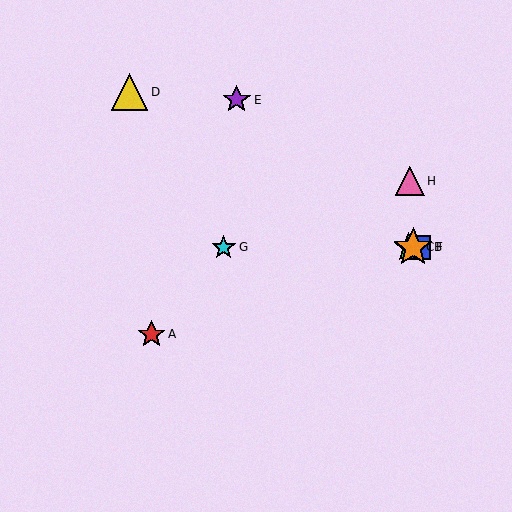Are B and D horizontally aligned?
No, B is at y≈247 and D is at y≈92.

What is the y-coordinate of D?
Object D is at y≈92.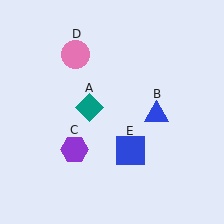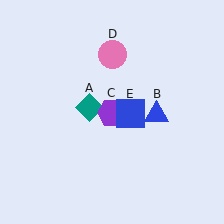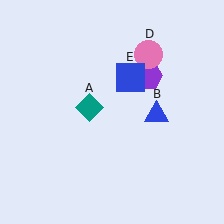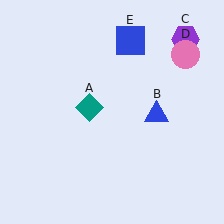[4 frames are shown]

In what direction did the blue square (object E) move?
The blue square (object E) moved up.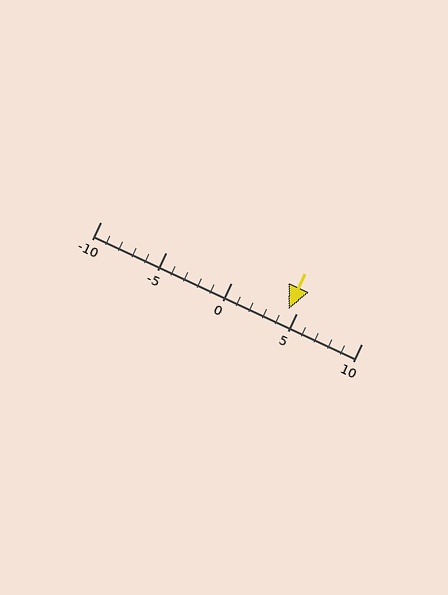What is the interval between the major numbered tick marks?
The major tick marks are spaced 5 units apart.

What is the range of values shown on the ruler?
The ruler shows values from -10 to 10.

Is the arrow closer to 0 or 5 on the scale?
The arrow is closer to 5.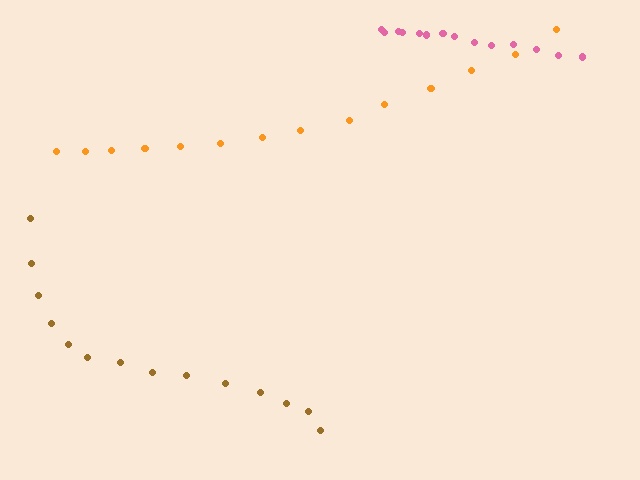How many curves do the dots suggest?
There are 3 distinct paths.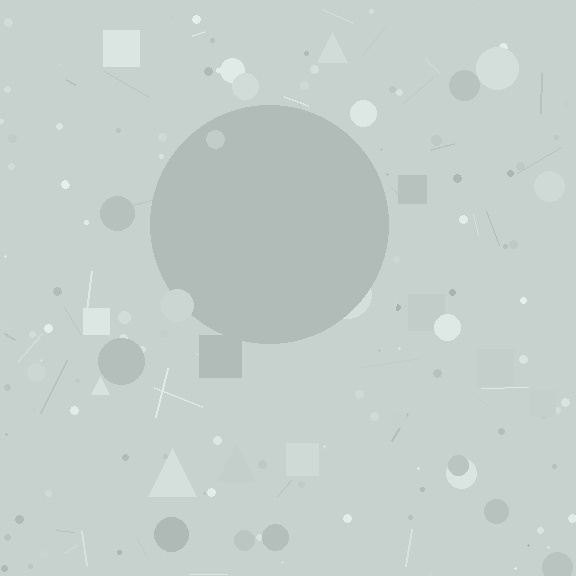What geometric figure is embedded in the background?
A circle is embedded in the background.